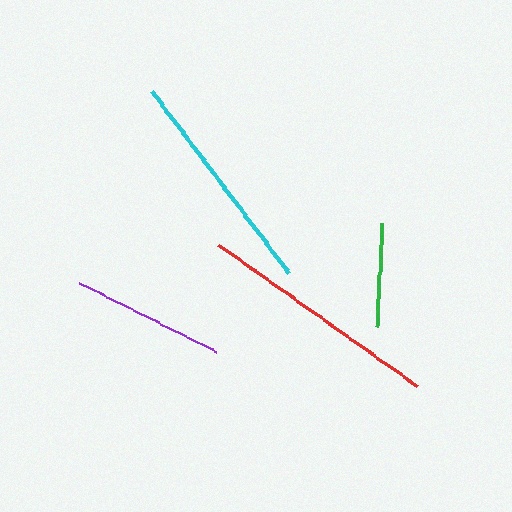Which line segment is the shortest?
The green line is the shortest at approximately 104 pixels.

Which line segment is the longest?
The red line is the longest at approximately 244 pixels.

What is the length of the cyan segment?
The cyan segment is approximately 229 pixels long.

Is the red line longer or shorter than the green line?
The red line is longer than the green line.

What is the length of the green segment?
The green segment is approximately 104 pixels long.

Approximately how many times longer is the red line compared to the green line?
The red line is approximately 2.3 times the length of the green line.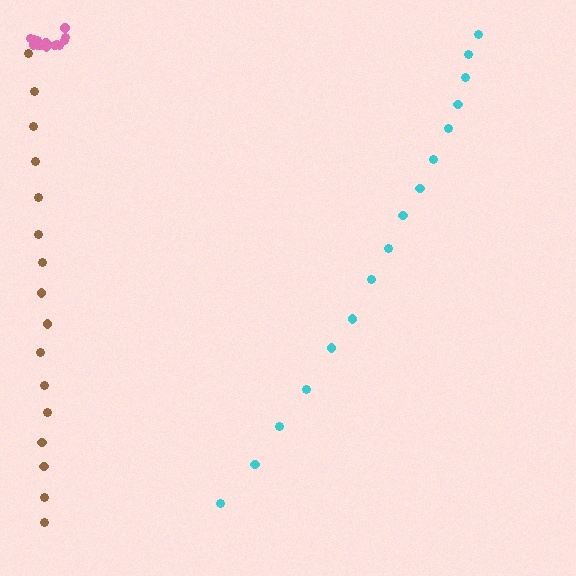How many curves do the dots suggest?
There are 3 distinct paths.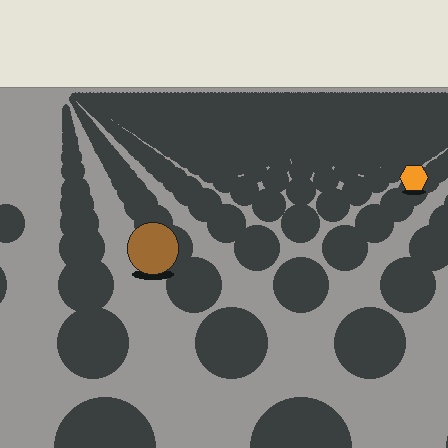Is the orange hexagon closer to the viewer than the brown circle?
No. The brown circle is closer — you can tell from the texture gradient: the ground texture is coarser near it.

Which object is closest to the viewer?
The brown circle is closest. The texture marks near it are larger and more spread out.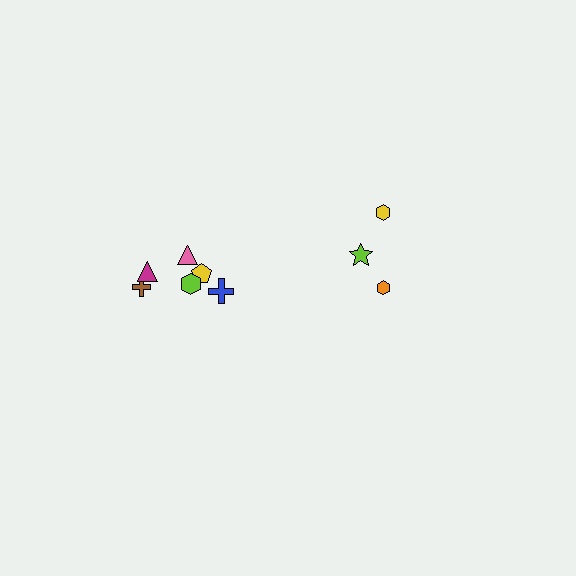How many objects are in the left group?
There are 6 objects.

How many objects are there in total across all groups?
There are 9 objects.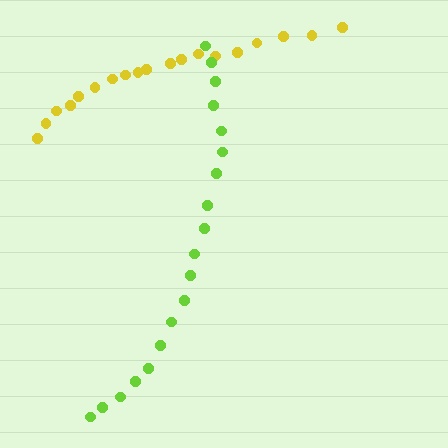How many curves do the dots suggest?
There are 2 distinct paths.